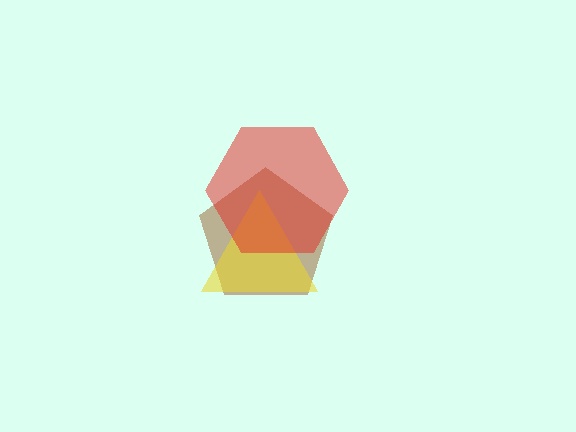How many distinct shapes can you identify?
There are 3 distinct shapes: a brown pentagon, a yellow triangle, a red hexagon.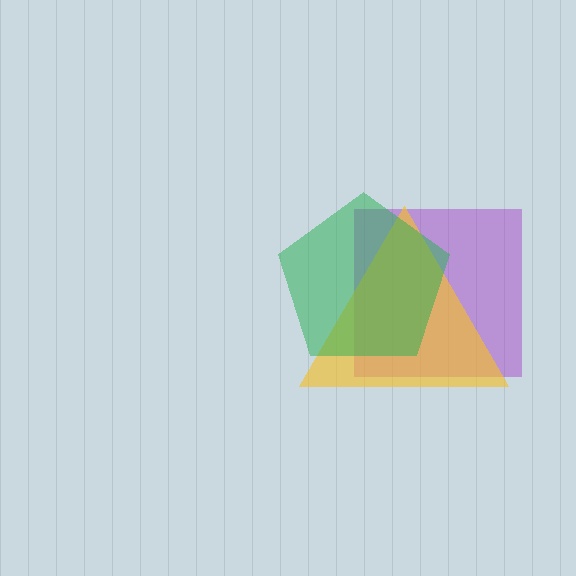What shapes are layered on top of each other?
The layered shapes are: a purple square, a yellow triangle, a green pentagon.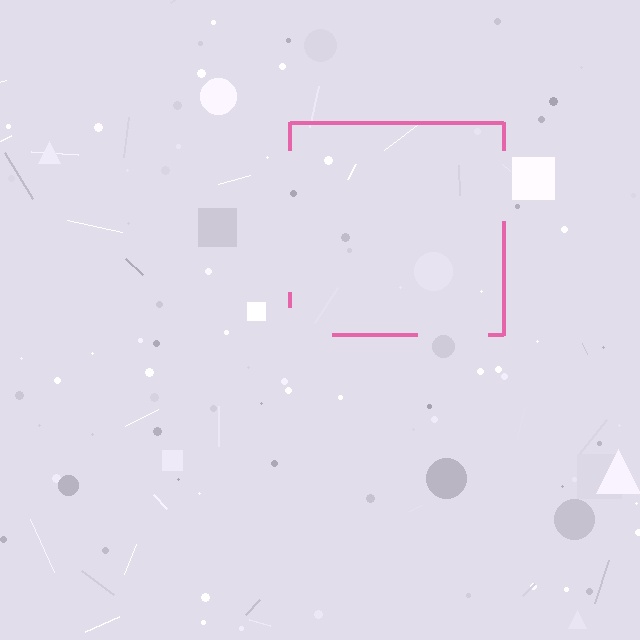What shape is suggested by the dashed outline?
The dashed outline suggests a square.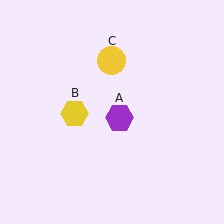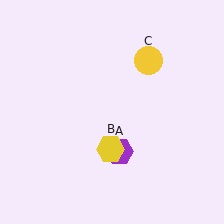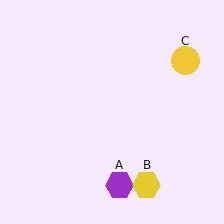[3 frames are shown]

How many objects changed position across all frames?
3 objects changed position: purple hexagon (object A), yellow hexagon (object B), yellow circle (object C).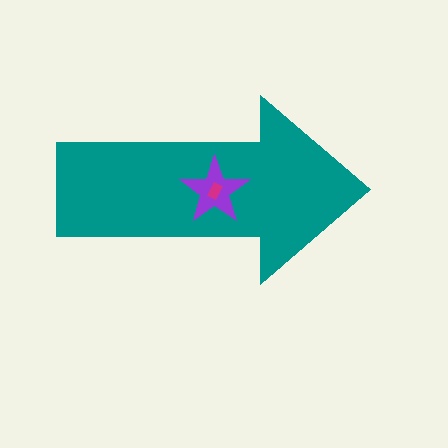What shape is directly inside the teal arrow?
The purple star.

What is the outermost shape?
The teal arrow.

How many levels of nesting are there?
3.